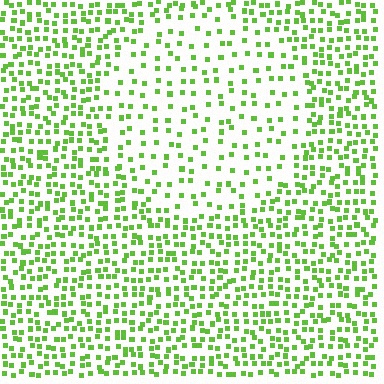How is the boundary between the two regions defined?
The boundary is defined by a change in element density (approximately 2.1x ratio). All elements are the same color, size, and shape.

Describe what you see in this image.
The image contains small lime elements arranged at two different densities. A circle-shaped region is visible where the elements are less densely packed than the surrounding area.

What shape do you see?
I see a circle.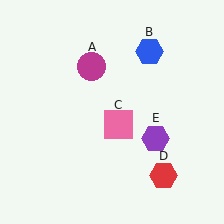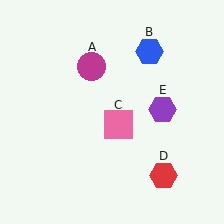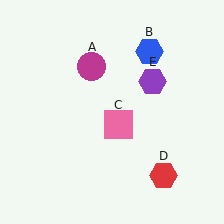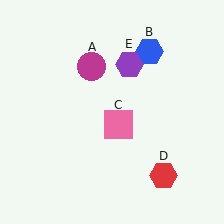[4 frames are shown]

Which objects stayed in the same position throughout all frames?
Magenta circle (object A) and blue hexagon (object B) and pink square (object C) and red hexagon (object D) remained stationary.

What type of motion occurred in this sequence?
The purple hexagon (object E) rotated counterclockwise around the center of the scene.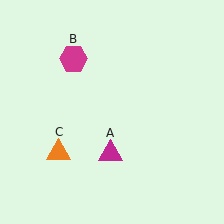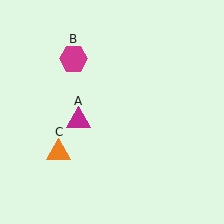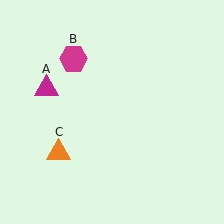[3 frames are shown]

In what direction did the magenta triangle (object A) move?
The magenta triangle (object A) moved up and to the left.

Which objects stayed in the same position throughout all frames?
Magenta hexagon (object B) and orange triangle (object C) remained stationary.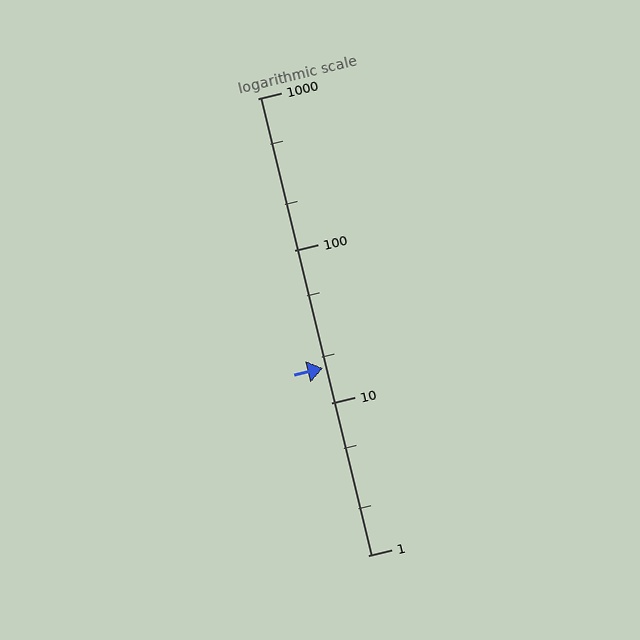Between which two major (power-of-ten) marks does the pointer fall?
The pointer is between 10 and 100.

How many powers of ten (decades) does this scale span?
The scale spans 3 decades, from 1 to 1000.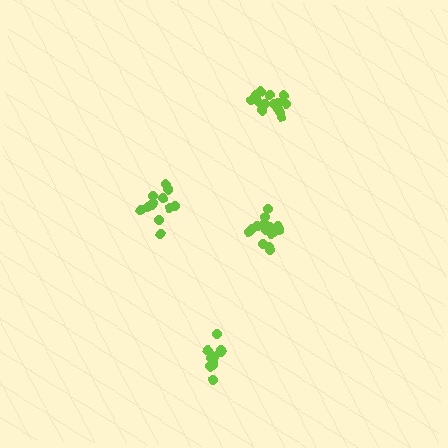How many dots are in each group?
Group 1: 14 dots, Group 2: 12 dots, Group 3: 16 dots, Group 4: 12 dots (54 total).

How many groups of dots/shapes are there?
There are 4 groups.